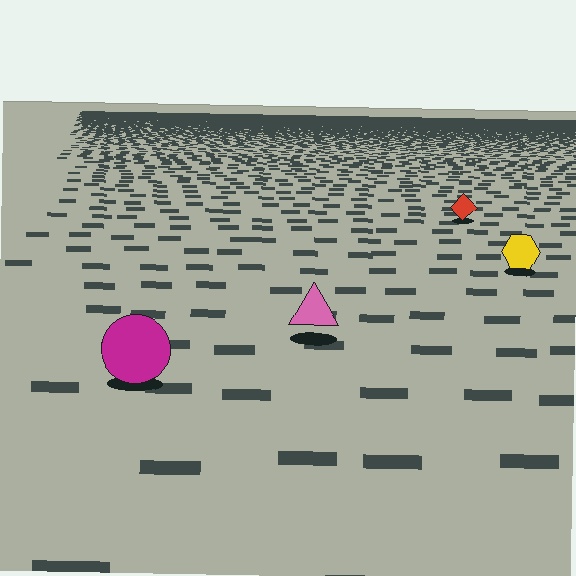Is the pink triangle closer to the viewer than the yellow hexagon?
Yes. The pink triangle is closer — you can tell from the texture gradient: the ground texture is coarser near it.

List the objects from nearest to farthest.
From nearest to farthest: the magenta circle, the pink triangle, the yellow hexagon, the red diamond.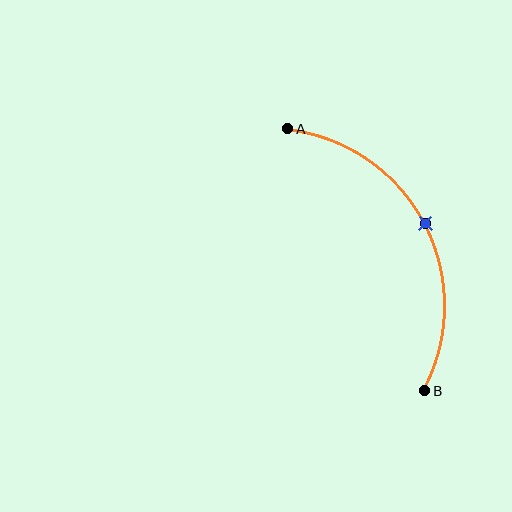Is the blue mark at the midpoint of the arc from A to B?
Yes. The blue mark lies on the arc at equal arc-length from both A and B — it is the arc midpoint.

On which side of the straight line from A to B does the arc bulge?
The arc bulges to the right of the straight line connecting A and B.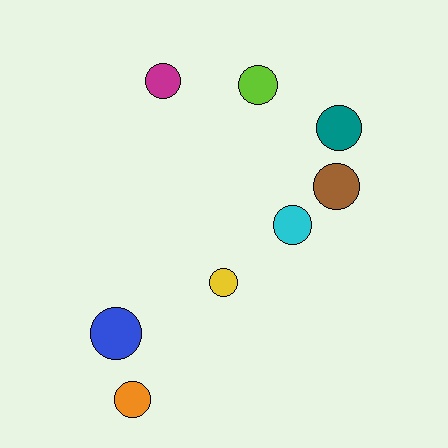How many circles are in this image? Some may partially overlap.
There are 8 circles.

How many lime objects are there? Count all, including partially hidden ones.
There is 1 lime object.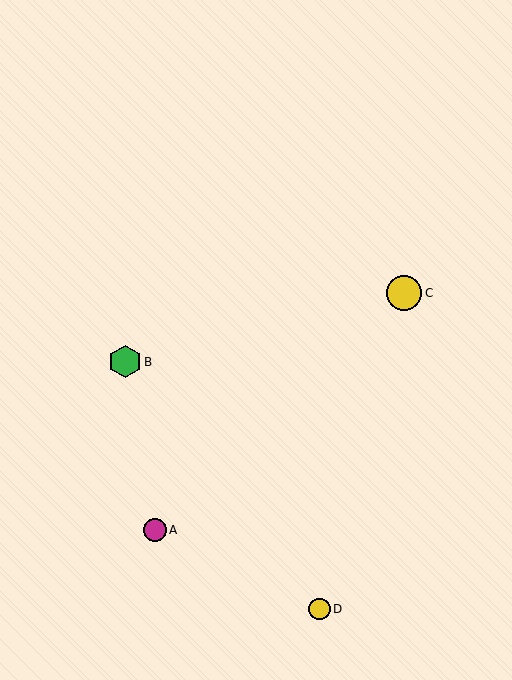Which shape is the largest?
The yellow circle (labeled C) is the largest.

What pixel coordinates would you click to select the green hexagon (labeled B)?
Click at (125, 362) to select the green hexagon B.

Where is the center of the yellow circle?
The center of the yellow circle is at (319, 609).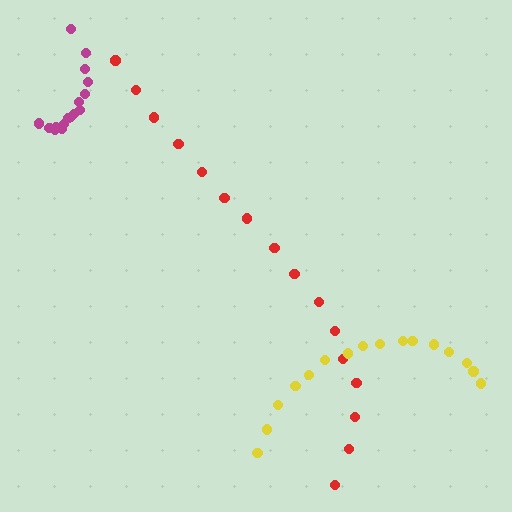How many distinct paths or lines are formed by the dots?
There are 3 distinct paths.